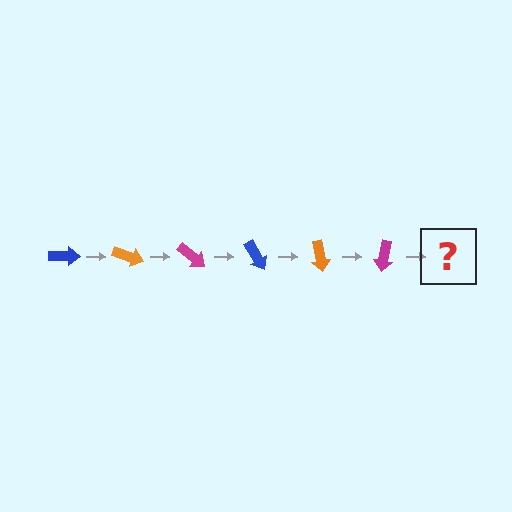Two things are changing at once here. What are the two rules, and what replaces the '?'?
The two rules are that it rotates 20 degrees each step and the color cycles through blue, orange, and magenta. The '?' should be a blue arrow, rotated 120 degrees from the start.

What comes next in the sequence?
The next element should be a blue arrow, rotated 120 degrees from the start.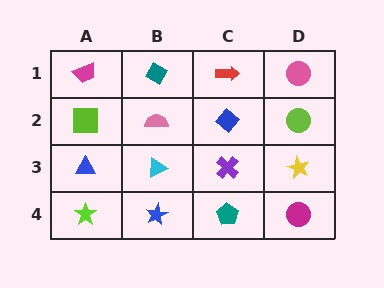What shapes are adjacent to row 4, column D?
A yellow star (row 3, column D), a teal pentagon (row 4, column C).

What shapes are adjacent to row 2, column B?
A teal diamond (row 1, column B), a cyan triangle (row 3, column B), a lime square (row 2, column A), a blue diamond (row 2, column C).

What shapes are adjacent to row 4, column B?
A cyan triangle (row 3, column B), a lime star (row 4, column A), a teal pentagon (row 4, column C).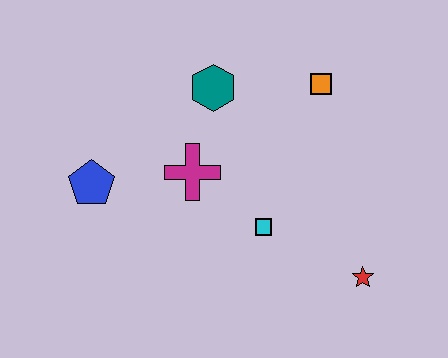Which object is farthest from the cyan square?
The blue pentagon is farthest from the cyan square.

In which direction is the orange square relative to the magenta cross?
The orange square is to the right of the magenta cross.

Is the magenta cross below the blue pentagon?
No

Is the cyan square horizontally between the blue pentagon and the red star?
Yes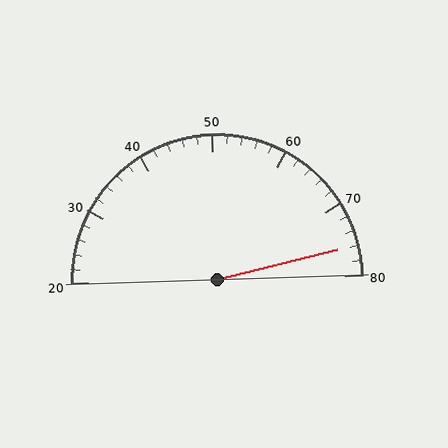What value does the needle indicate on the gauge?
The needle indicates approximately 76.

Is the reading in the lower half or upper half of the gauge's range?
The reading is in the upper half of the range (20 to 80).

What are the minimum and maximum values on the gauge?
The gauge ranges from 20 to 80.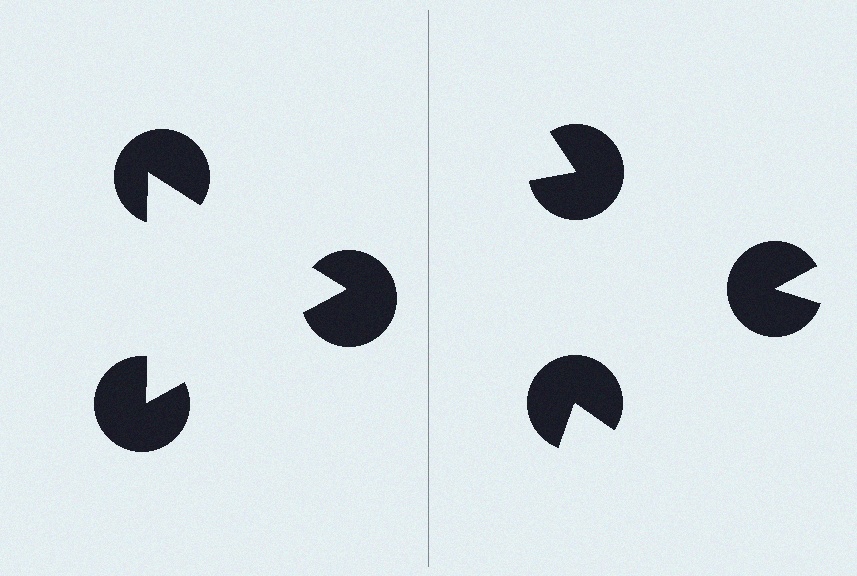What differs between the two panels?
The pac-man discs are positioned identically on both sides; only the wedge orientations differ. On the left they align to a triangle; on the right they are misaligned.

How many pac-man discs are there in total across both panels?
6 — 3 on each side.